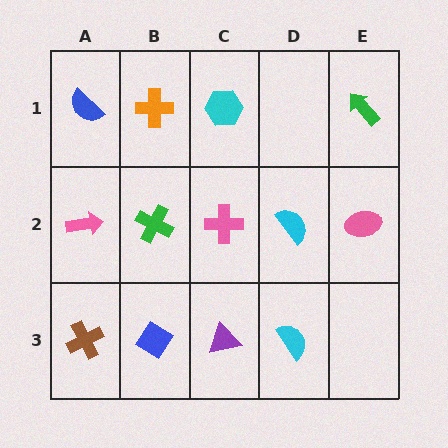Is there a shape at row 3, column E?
No, that cell is empty.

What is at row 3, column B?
A blue diamond.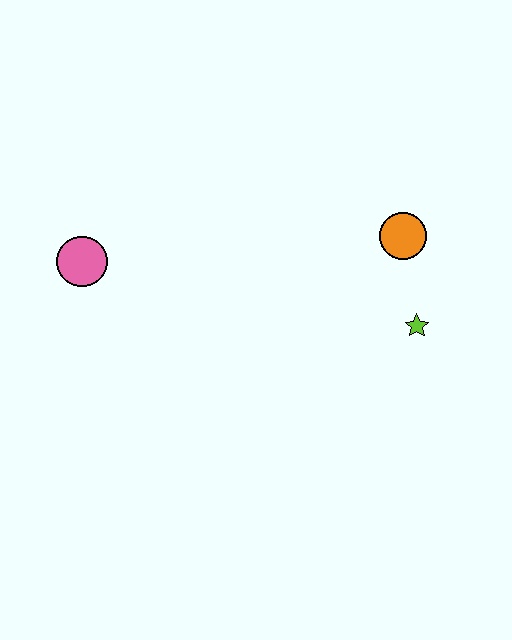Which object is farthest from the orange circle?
The pink circle is farthest from the orange circle.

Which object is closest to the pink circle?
The orange circle is closest to the pink circle.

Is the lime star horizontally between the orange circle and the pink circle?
No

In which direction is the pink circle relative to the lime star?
The pink circle is to the left of the lime star.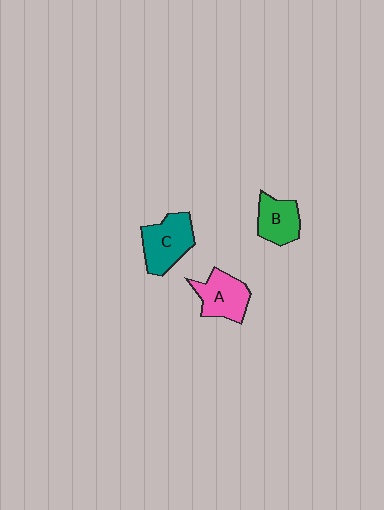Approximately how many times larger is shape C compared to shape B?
Approximately 1.3 times.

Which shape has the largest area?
Shape C (teal).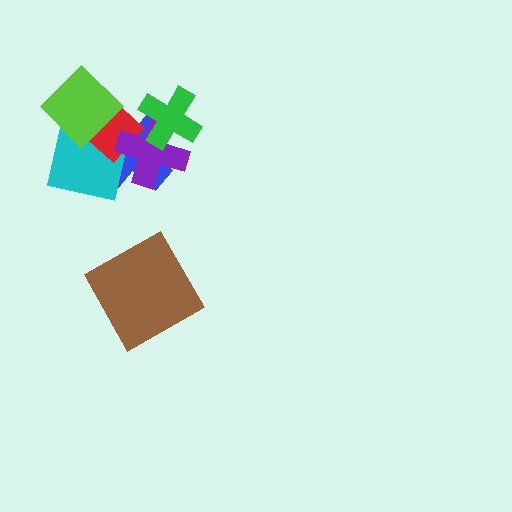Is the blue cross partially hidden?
Yes, it is partially covered by another shape.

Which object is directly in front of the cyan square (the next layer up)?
The red diamond is directly in front of the cyan square.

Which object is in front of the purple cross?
The green cross is in front of the purple cross.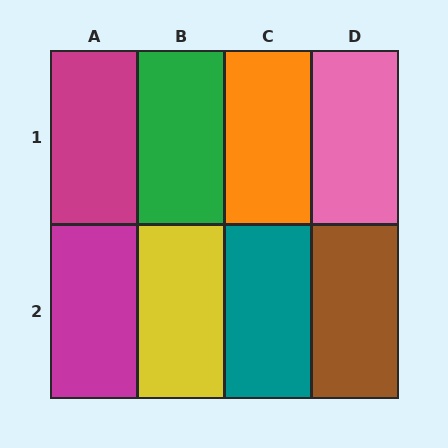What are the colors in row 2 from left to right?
Magenta, yellow, teal, brown.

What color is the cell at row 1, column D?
Pink.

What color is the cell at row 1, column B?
Green.